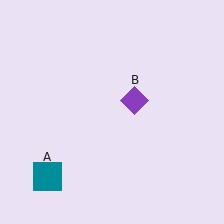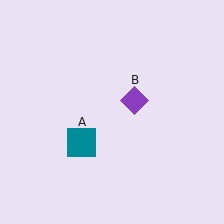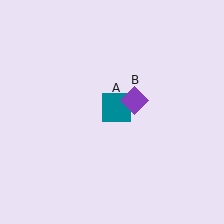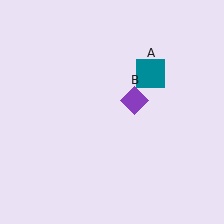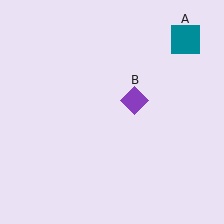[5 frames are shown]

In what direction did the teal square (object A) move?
The teal square (object A) moved up and to the right.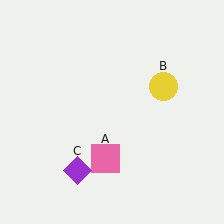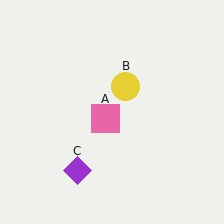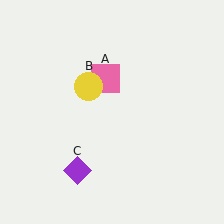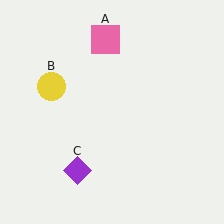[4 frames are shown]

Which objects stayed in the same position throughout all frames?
Purple diamond (object C) remained stationary.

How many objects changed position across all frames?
2 objects changed position: pink square (object A), yellow circle (object B).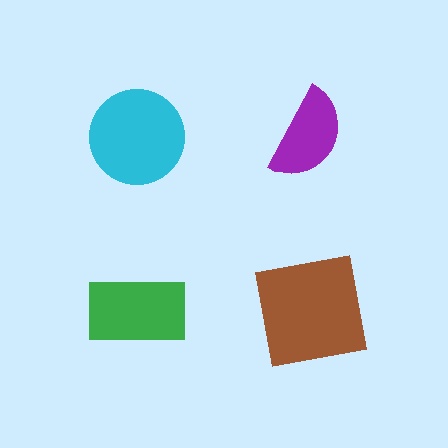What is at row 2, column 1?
A green rectangle.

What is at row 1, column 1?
A cyan circle.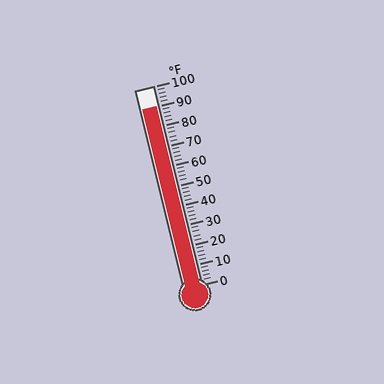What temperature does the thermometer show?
The thermometer shows approximately 90°F.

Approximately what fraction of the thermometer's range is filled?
The thermometer is filled to approximately 90% of its range.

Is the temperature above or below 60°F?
The temperature is above 60°F.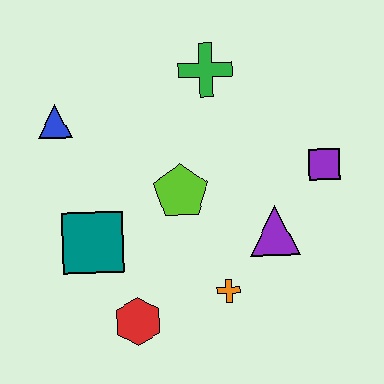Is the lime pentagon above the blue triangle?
No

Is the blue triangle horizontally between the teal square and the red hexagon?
No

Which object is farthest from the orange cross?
The blue triangle is farthest from the orange cross.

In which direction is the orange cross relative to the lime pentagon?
The orange cross is below the lime pentagon.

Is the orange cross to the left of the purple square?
Yes